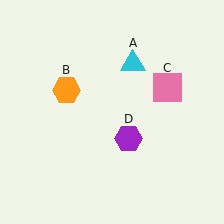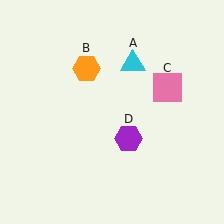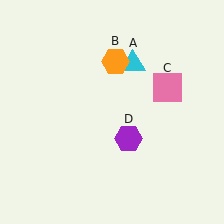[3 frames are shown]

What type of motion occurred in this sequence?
The orange hexagon (object B) rotated clockwise around the center of the scene.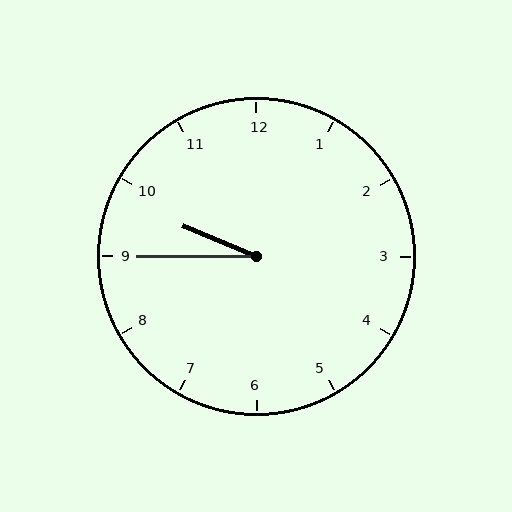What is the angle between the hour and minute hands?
Approximately 22 degrees.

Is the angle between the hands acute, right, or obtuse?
It is acute.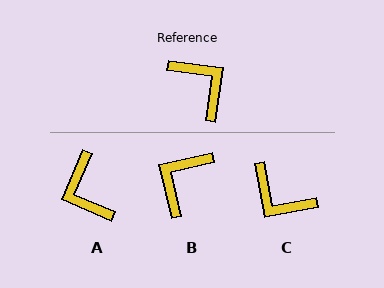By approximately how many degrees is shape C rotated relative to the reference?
Approximately 162 degrees clockwise.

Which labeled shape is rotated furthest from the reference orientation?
A, about 165 degrees away.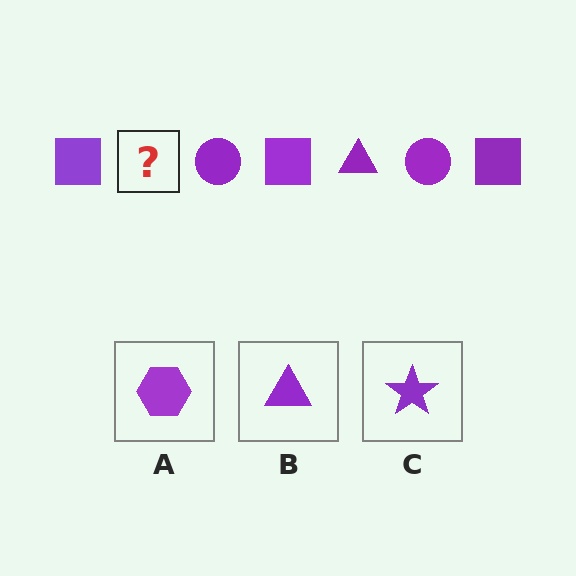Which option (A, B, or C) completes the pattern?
B.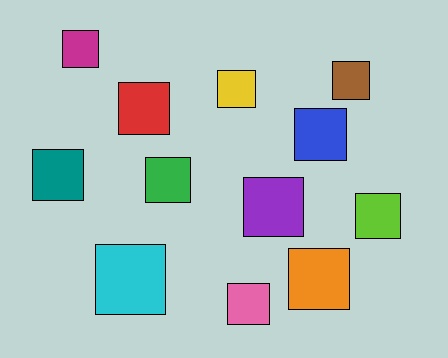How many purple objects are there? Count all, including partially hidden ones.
There is 1 purple object.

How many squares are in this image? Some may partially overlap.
There are 12 squares.